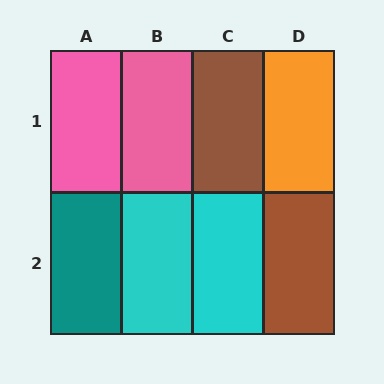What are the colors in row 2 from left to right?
Teal, cyan, cyan, brown.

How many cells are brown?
2 cells are brown.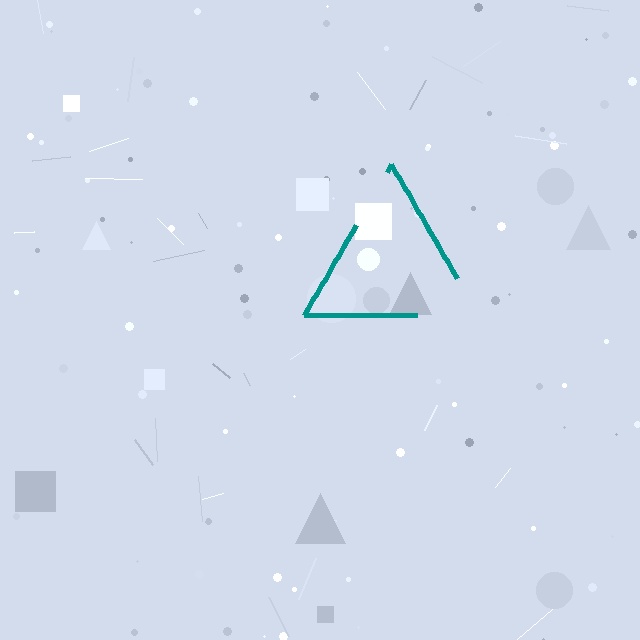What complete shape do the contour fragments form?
The contour fragments form a triangle.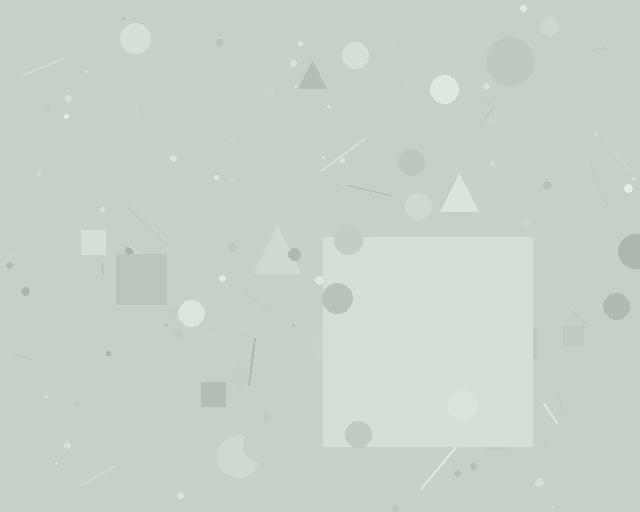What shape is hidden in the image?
A square is hidden in the image.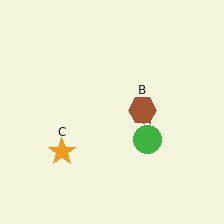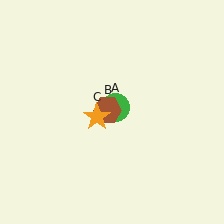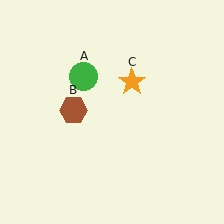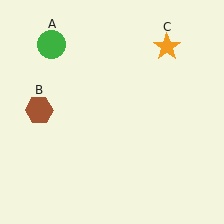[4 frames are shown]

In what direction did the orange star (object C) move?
The orange star (object C) moved up and to the right.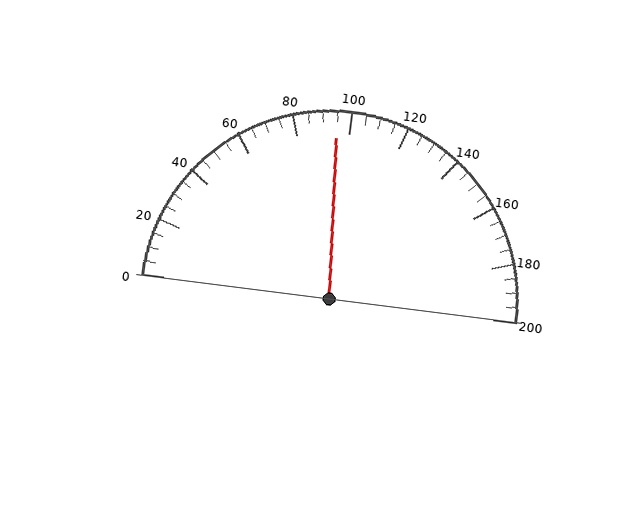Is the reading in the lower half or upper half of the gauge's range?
The reading is in the lower half of the range (0 to 200).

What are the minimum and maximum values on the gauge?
The gauge ranges from 0 to 200.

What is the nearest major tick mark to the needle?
The nearest major tick mark is 100.